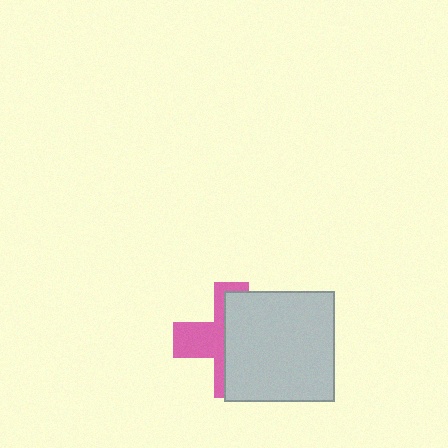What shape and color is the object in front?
The object in front is a light gray square.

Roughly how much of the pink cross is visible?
A small part of it is visible (roughly 41%).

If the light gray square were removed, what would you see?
You would see the complete pink cross.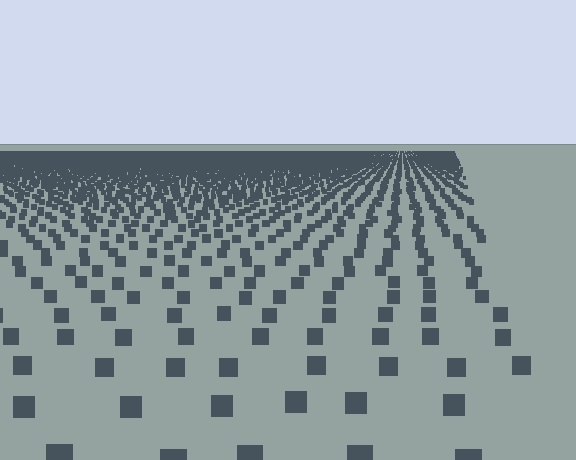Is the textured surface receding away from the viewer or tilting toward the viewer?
The surface is receding away from the viewer. Texture elements get smaller and denser toward the top.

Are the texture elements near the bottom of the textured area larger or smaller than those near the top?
Larger. Near the bottom, elements are closer to the viewer and appear at a bigger on-screen size.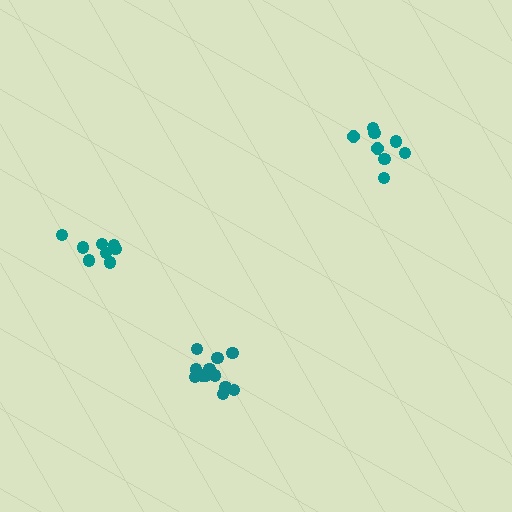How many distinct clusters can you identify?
There are 3 distinct clusters.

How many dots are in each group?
Group 1: 12 dots, Group 2: 8 dots, Group 3: 8 dots (28 total).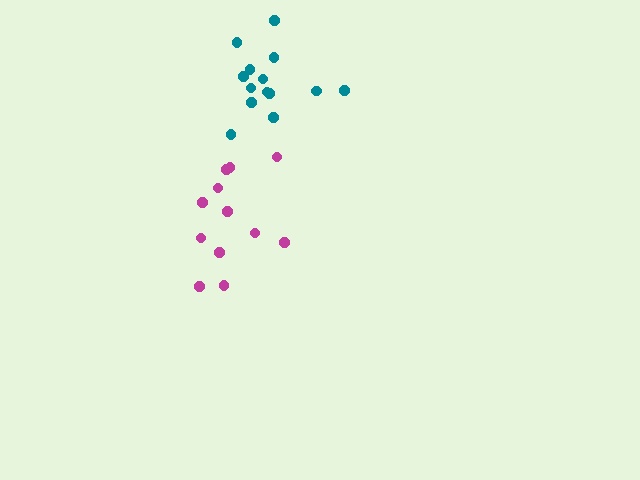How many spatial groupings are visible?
There are 2 spatial groupings.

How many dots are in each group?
Group 1: 14 dots, Group 2: 12 dots (26 total).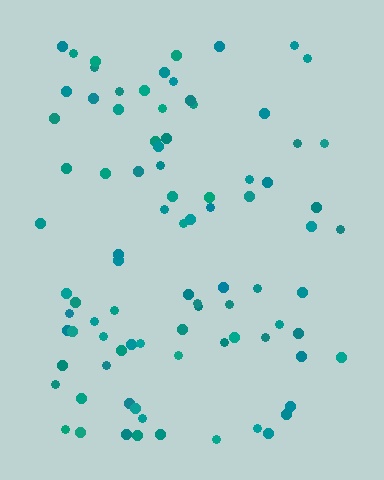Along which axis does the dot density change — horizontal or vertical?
Horizontal.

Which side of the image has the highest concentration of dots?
The left.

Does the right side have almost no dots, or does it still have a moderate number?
Still a moderate number, just noticeably fewer than the left.